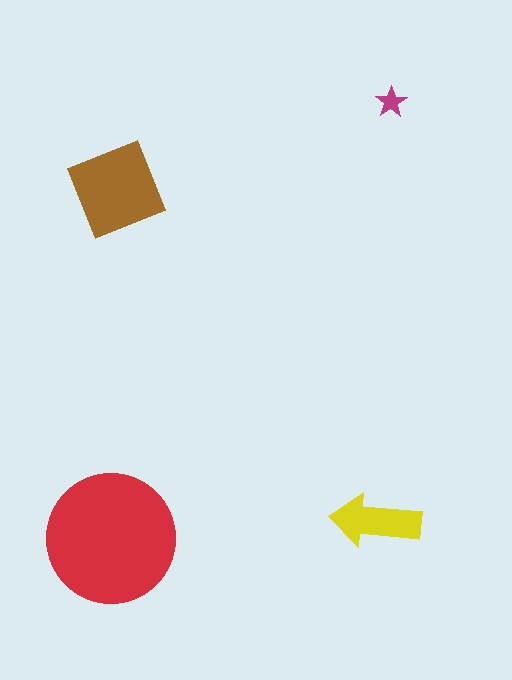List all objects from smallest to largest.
The magenta star, the yellow arrow, the brown square, the red circle.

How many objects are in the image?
There are 4 objects in the image.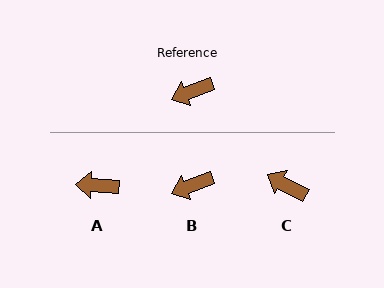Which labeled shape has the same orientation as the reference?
B.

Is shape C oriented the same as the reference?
No, it is off by about 49 degrees.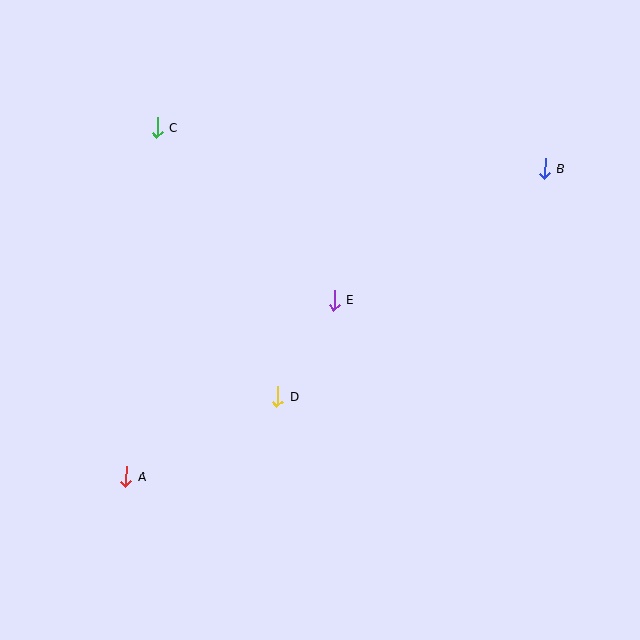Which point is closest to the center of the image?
Point E at (334, 300) is closest to the center.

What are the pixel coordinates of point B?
Point B is at (545, 168).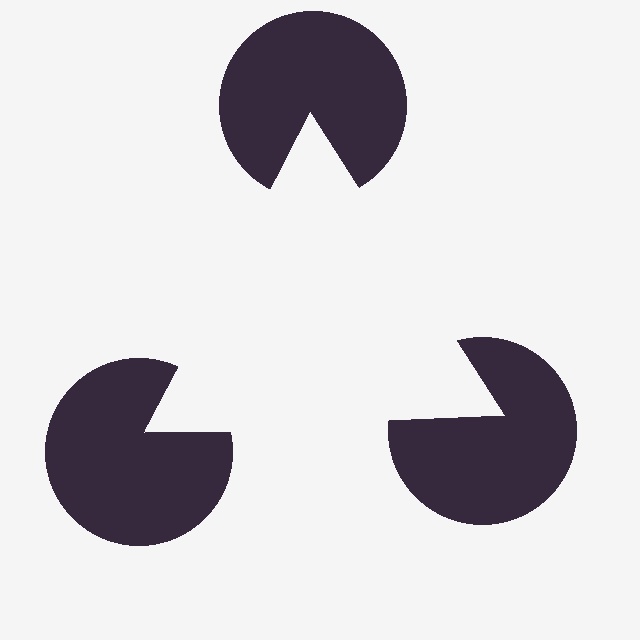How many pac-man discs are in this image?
There are 3 — one at each vertex of the illusory triangle.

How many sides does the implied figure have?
3 sides.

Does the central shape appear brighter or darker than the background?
It typically appears slightly brighter than the background, even though no actual brightness change is drawn.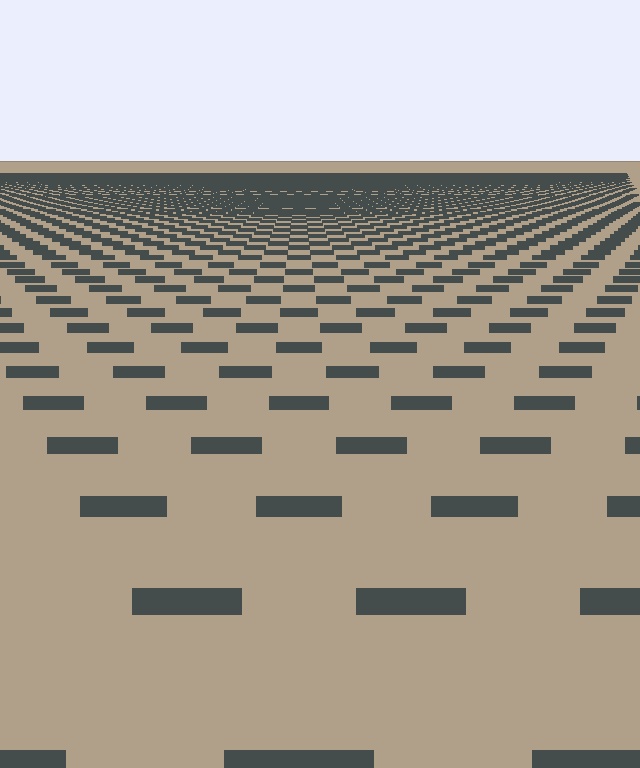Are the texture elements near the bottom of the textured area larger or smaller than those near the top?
Larger. Near the bottom, elements are closer to the viewer and appear at a bigger on-screen size.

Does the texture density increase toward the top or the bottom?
Density increases toward the top.